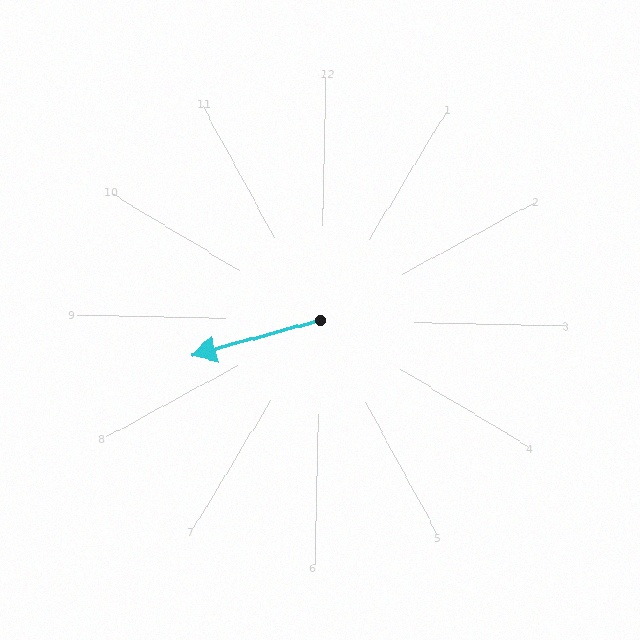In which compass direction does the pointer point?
West.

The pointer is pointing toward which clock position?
Roughly 8 o'clock.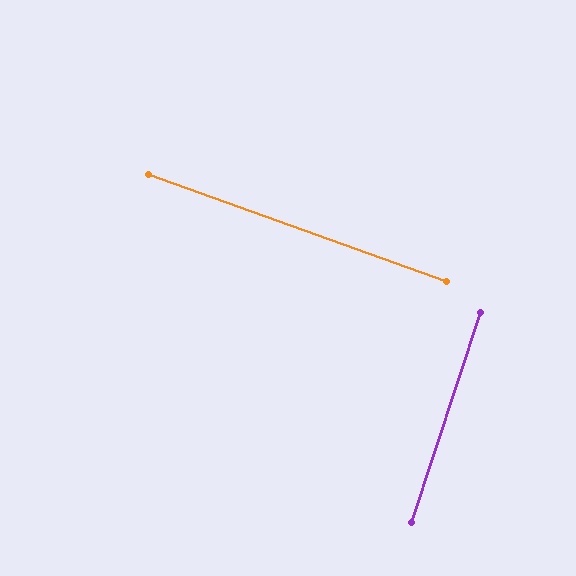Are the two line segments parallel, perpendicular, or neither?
Perpendicular — they meet at approximately 88°.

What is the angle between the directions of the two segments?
Approximately 88 degrees.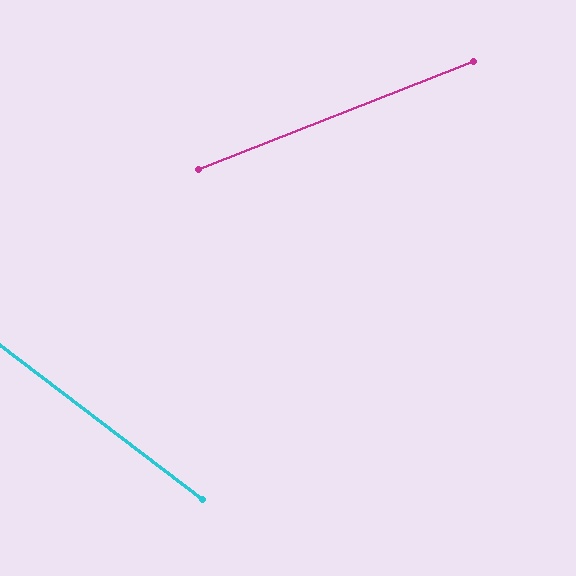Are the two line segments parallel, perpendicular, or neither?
Neither parallel nor perpendicular — they differ by about 59°.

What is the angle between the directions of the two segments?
Approximately 59 degrees.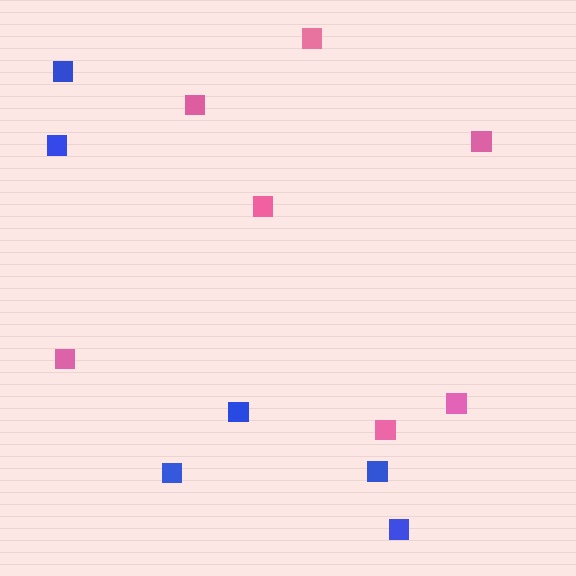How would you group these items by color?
There are 2 groups: one group of blue squares (6) and one group of pink squares (7).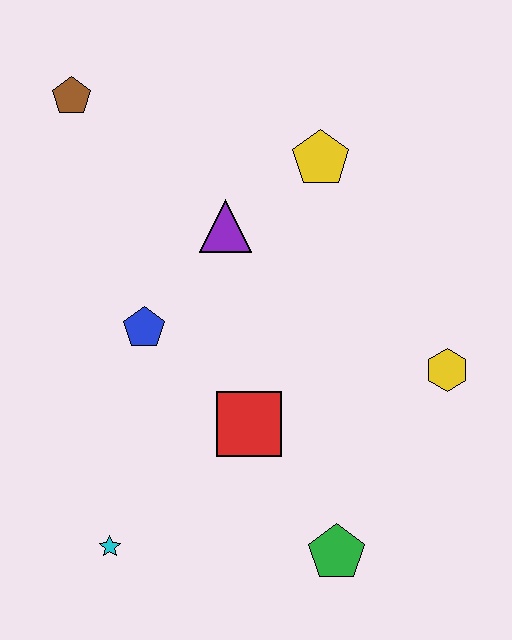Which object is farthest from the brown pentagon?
The green pentagon is farthest from the brown pentagon.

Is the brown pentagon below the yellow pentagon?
No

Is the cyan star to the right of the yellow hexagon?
No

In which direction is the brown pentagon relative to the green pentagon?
The brown pentagon is above the green pentagon.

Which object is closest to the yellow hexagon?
The red square is closest to the yellow hexagon.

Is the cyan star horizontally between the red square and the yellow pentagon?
No